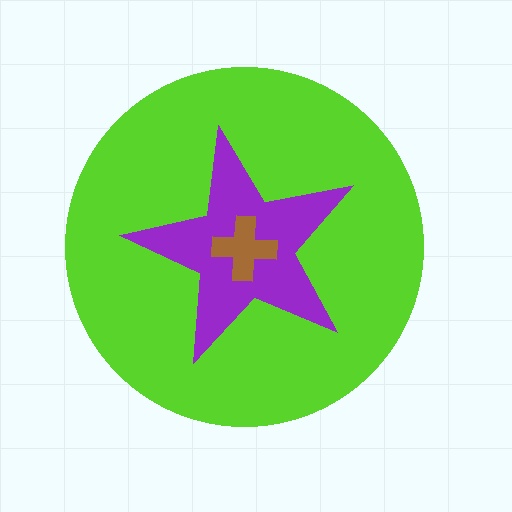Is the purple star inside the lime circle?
Yes.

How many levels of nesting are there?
3.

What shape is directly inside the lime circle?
The purple star.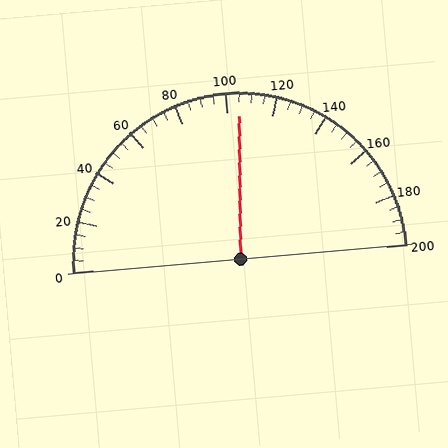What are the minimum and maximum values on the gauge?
The gauge ranges from 0 to 200.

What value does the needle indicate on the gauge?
The needle indicates approximately 105.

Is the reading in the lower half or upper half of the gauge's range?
The reading is in the upper half of the range (0 to 200).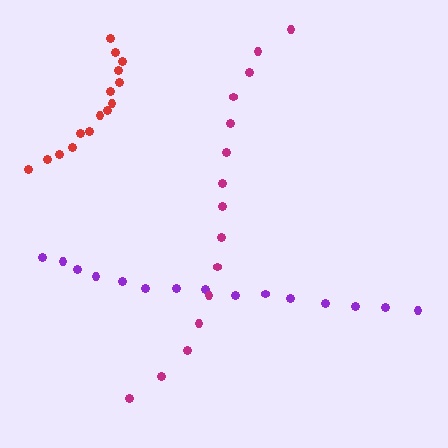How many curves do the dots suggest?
There are 3 distinct paths.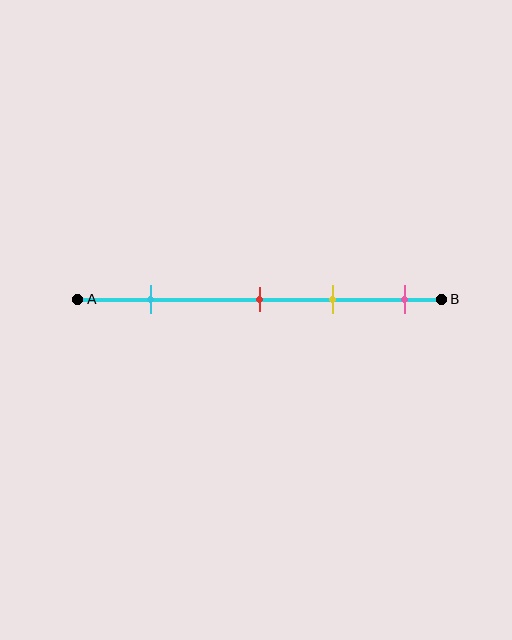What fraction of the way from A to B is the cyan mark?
The cyan mark is approximately 20% (0.2) of the way from A to B.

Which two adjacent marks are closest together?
The red and yellow marks are the closest adjacent pair.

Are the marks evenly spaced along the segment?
No, the marks are not evenly spaced.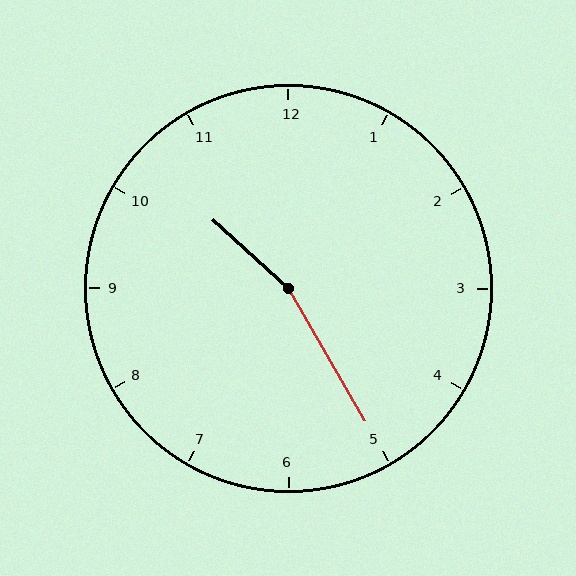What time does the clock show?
10:25.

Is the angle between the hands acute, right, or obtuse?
It is obtuse.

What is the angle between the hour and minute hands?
Approximately 162 degrees.